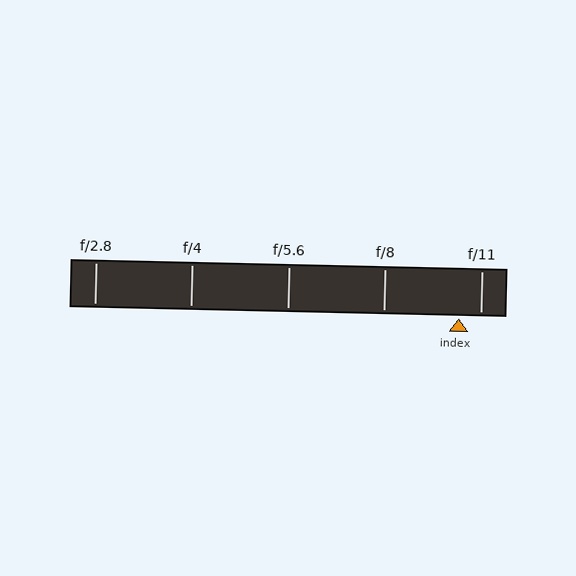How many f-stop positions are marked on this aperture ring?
There are 5 f-stop positions marked.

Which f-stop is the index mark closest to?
The index mark is closest to f/11.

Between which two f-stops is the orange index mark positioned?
The index mark is between f/8 and f/11.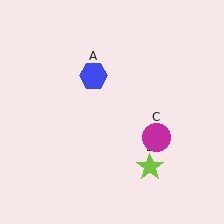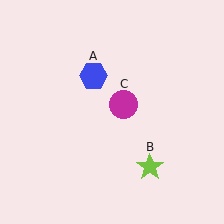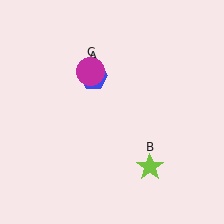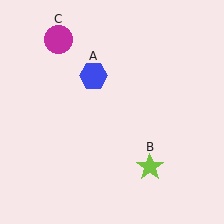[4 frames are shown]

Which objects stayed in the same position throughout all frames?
Blue hexagon (object A) and lime star (object B) remained stationary.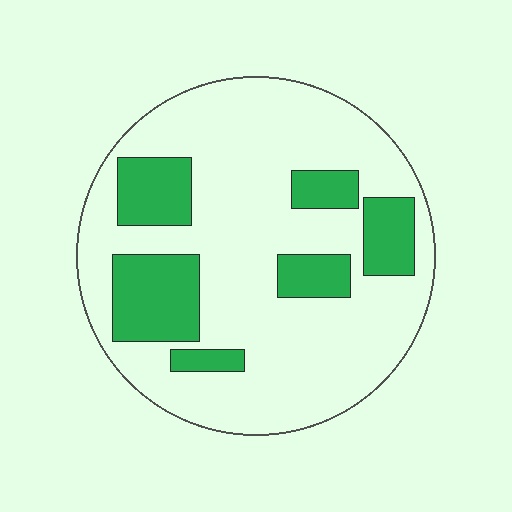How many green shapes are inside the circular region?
6.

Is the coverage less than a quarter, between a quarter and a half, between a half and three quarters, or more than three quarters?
Less than a quarter.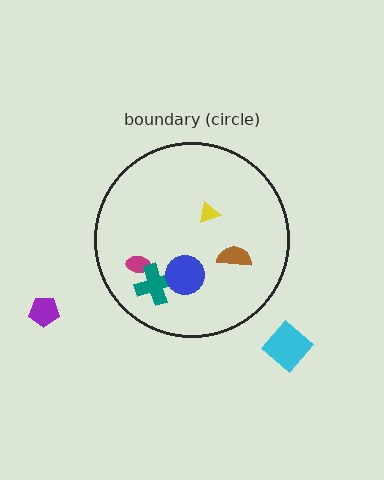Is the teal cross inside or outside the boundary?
Inside.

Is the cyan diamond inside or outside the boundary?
Outside.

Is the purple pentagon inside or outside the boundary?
Outside.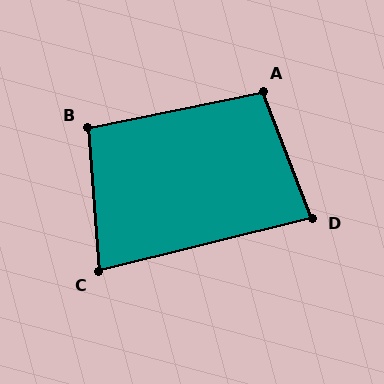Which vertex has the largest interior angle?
A, at approximately 100 degrees.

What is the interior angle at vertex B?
Approximately 97 degrees (obtuse).